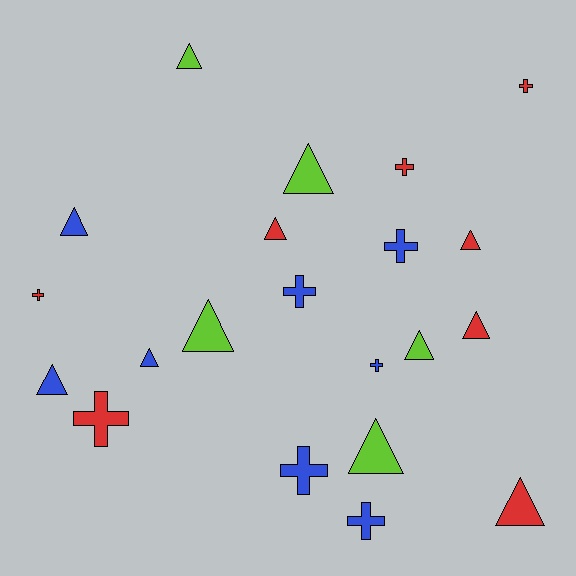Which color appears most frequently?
Blue, with 8 objects.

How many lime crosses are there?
There are no lime crosses.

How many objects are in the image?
There are 21 objects.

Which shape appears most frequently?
Triangle, with 12 objects.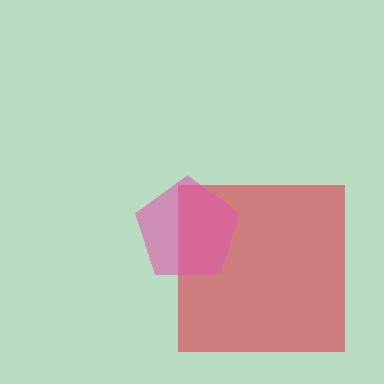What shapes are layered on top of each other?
The layered shapes are: a red square, a pink pentagon.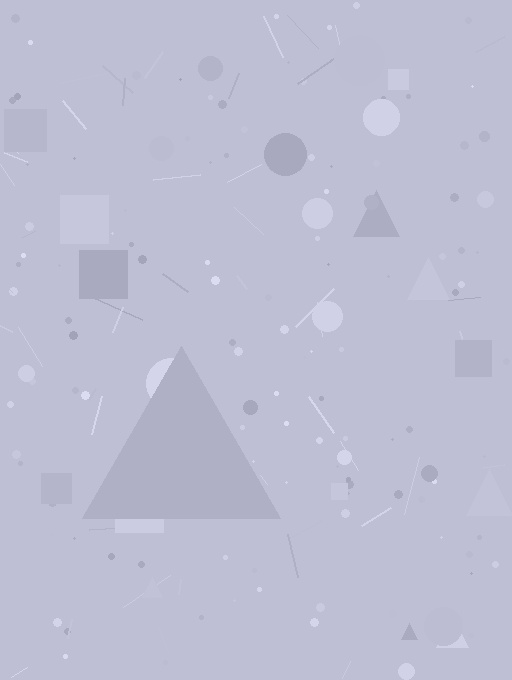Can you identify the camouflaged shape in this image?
The camouflaged shape is a triangle.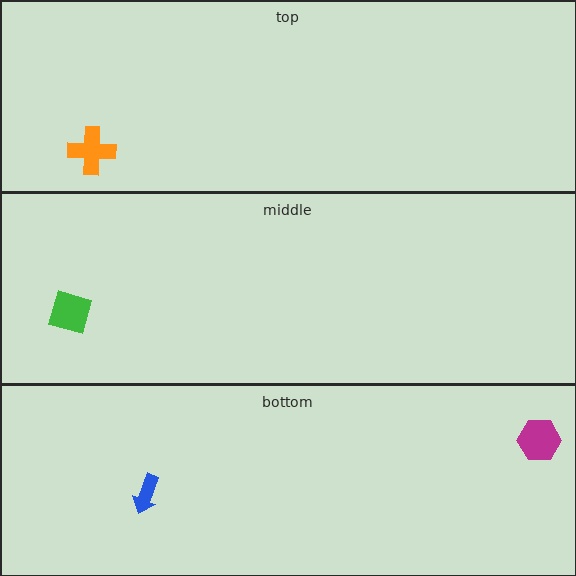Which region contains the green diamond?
The middle region.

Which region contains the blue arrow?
The bottom region.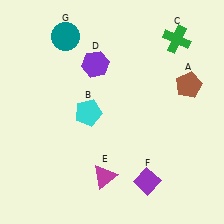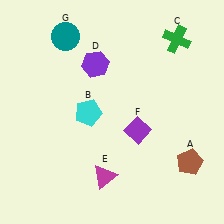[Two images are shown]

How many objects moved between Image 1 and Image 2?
2 objects moved between the two images.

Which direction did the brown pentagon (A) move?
The brown pentagon (A) moved down.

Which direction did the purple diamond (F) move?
The purple diamond (F) moved up.